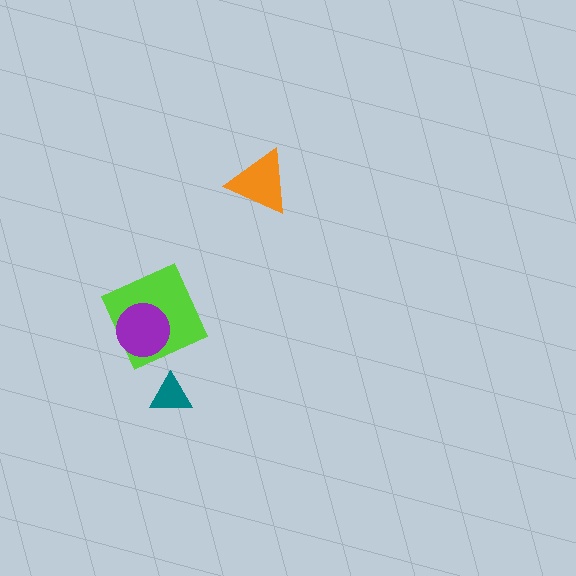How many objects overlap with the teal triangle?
0 objects overlap with the teal triangle.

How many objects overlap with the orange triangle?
0 objects overlap with the orange triangle.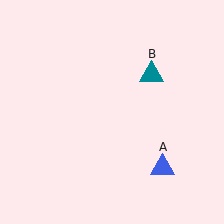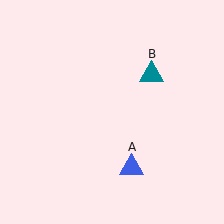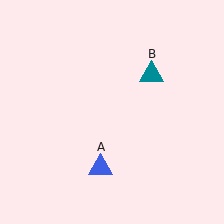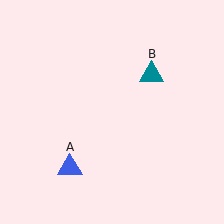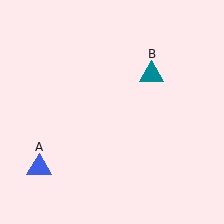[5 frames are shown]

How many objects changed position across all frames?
1 object changed position: blue triangle (object A).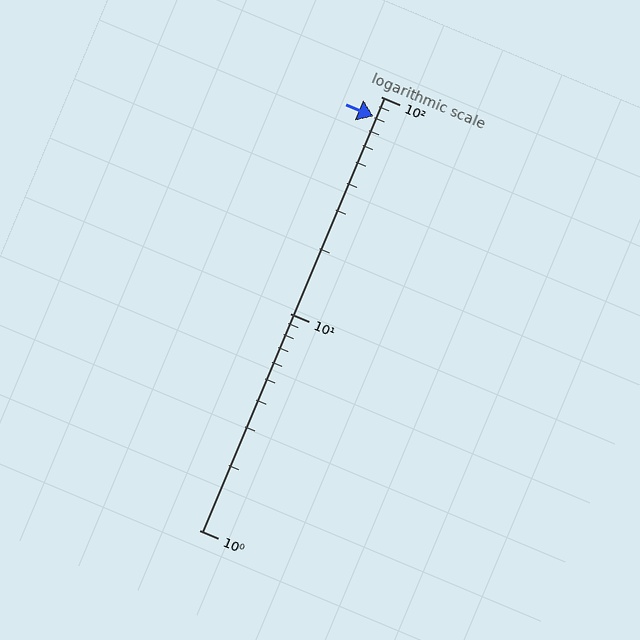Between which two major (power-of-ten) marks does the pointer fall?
The pointer is between 10 and 100.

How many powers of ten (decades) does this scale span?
The scale spans 2 decades, from 1 to 100.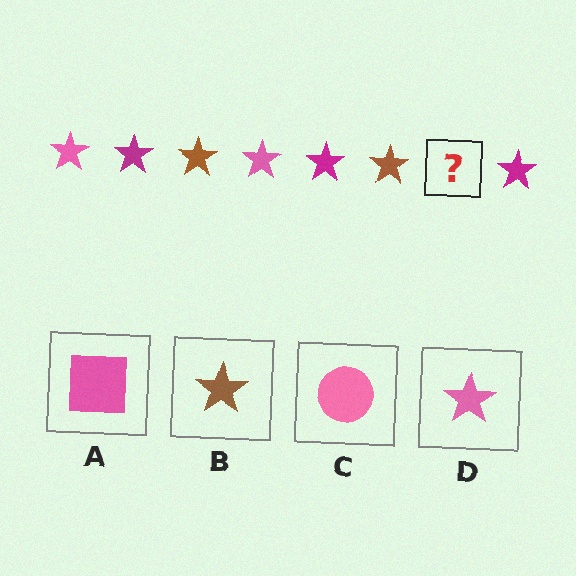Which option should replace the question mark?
Option D.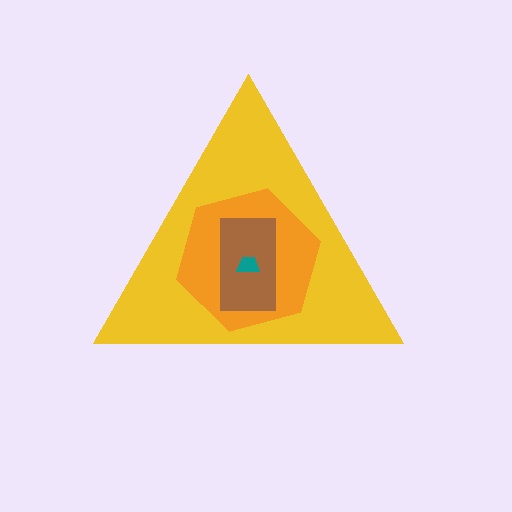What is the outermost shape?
The yellow triangle.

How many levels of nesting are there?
4.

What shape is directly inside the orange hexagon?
The brown rectangle.